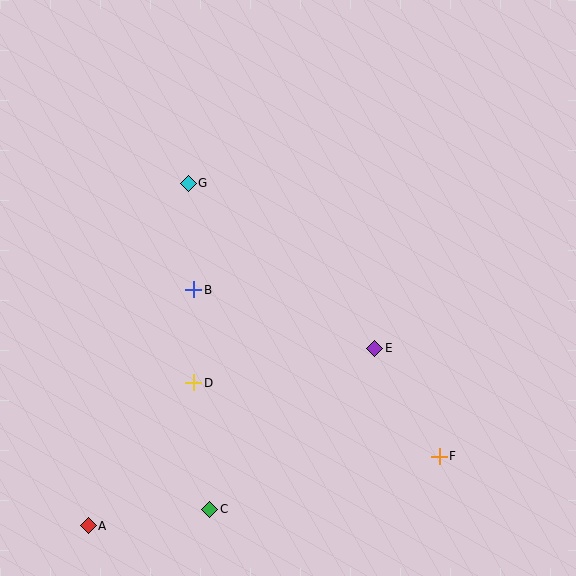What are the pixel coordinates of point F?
Point F is at (439, 456).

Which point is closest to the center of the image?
Point B at (194, 290) is closest to the center.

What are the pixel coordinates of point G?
Point G is at (188, 183).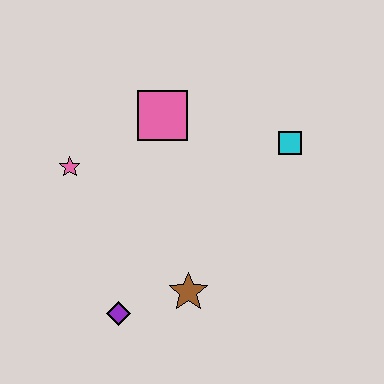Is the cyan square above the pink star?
Yes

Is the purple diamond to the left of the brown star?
Yes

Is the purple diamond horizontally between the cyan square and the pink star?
Yes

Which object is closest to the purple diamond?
The brown star is closest to the purple diamond.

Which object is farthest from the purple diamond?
The cyan square is farthest from the purple diamond.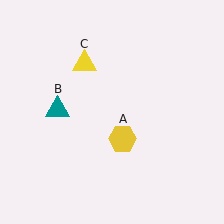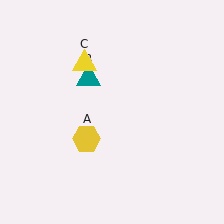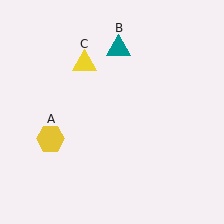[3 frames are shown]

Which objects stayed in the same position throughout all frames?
Yellow triangle (object C) remained stationary.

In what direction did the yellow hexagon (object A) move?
The yellow hexagon (object A) moved left.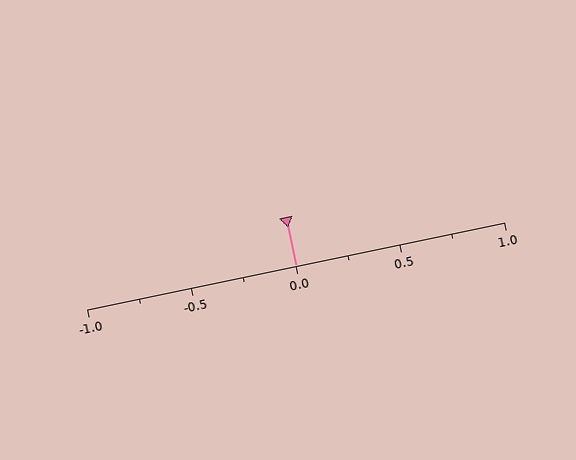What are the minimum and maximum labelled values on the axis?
The axis runs from -1.0 to 1.0.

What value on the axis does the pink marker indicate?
The marker indicates approximately 0.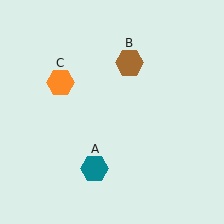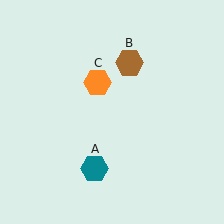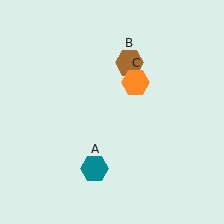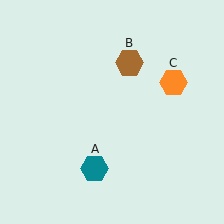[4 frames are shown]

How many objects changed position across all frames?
1 object changed position: orange hexagon (object C).